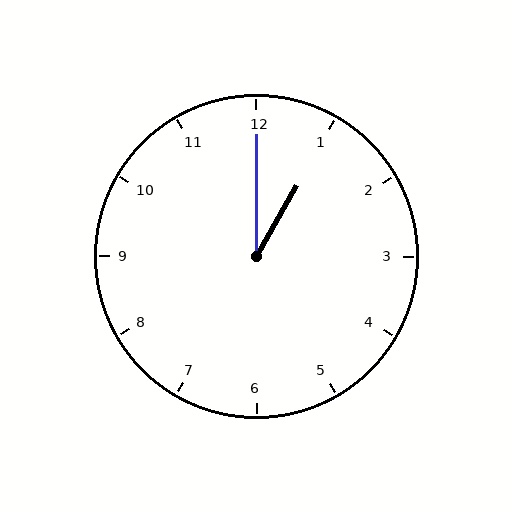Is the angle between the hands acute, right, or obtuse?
It is acute.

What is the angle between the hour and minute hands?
Approximately 30 degrees.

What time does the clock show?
1:00.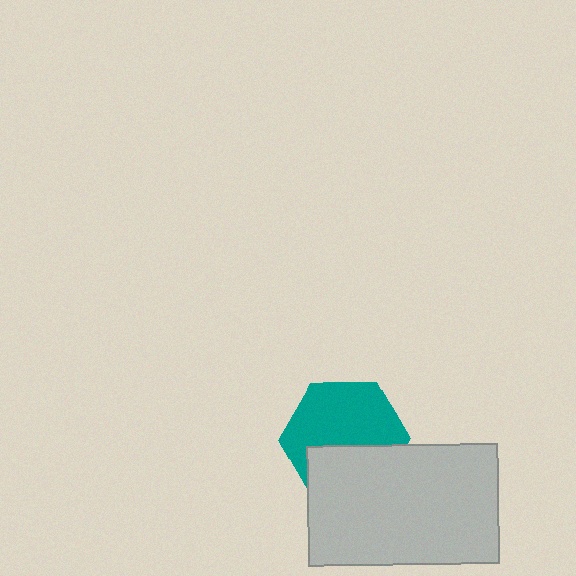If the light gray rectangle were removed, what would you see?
You would see the complete teal hexagon.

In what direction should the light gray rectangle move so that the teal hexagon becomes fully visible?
The light gray rectangle should move down. That is the shortest direction to clear the overlap and leave the teal hexagon fully visible.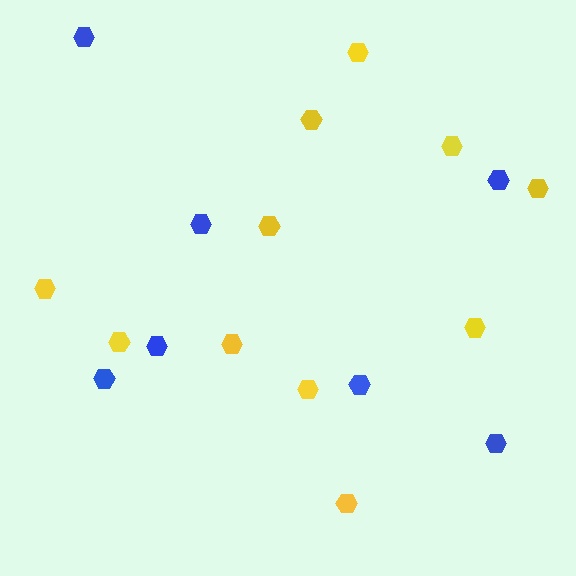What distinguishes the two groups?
There are 2 groups: one group of yellow hexagons (11) and one group of blue hexagons (7).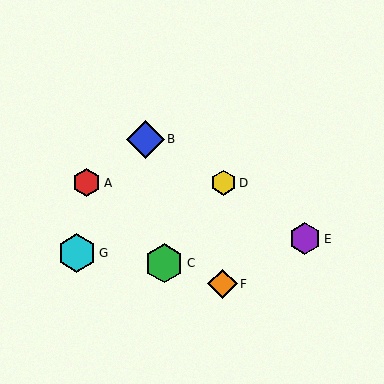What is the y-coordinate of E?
Object E is at y≈239.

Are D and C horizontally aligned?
No, D is at y≈183 and C is at y≈263.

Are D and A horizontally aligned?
Yes, both are at y≈183.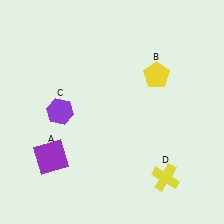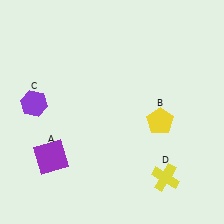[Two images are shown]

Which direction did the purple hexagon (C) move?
The purple hexagon (C) moved left.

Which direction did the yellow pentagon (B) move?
The yellow pentagon (B) moved down.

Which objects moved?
The objects that moved are: the yellow pentagon (B), the purple hexagon (C).